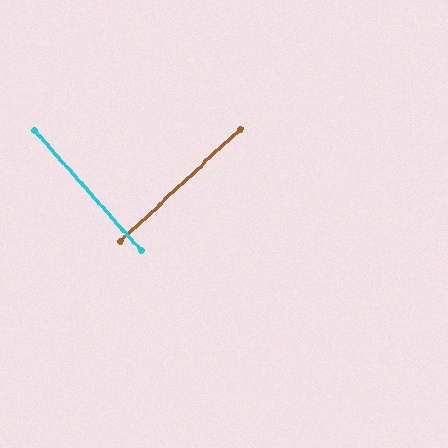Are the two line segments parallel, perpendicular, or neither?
Perpendicular — they meet at approximately 88°.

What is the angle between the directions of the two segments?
Approximately 88 degrees.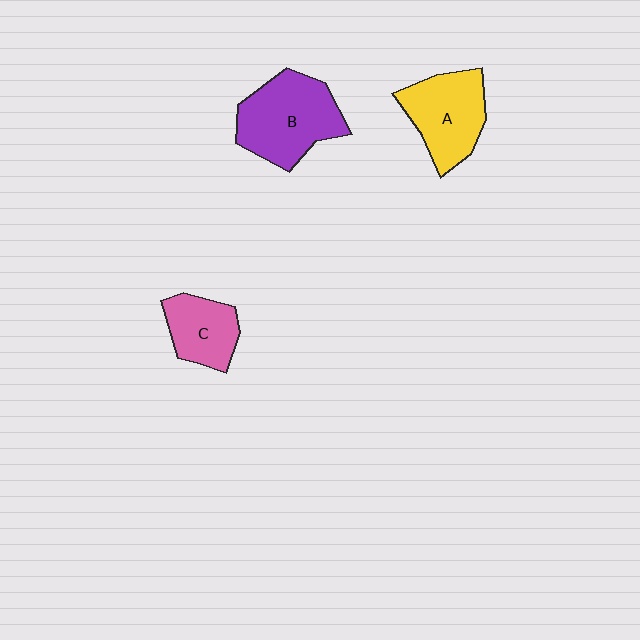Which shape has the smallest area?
Shape C (pink).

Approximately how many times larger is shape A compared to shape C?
Approximately 1.4 times.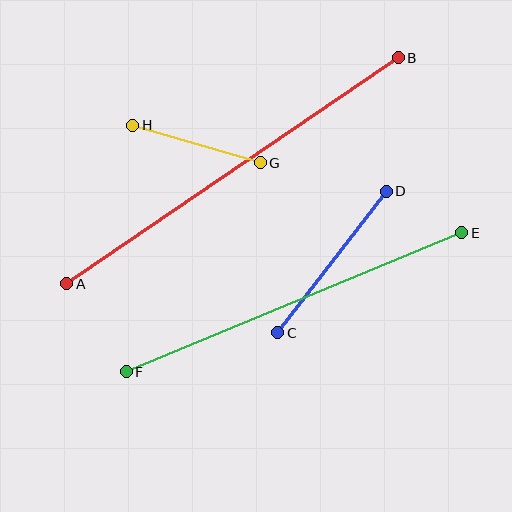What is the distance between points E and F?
The distance is approximately 363 pixels.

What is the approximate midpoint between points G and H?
The midpoint is at approximately (197, 144) pixels.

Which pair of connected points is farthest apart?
Points A and B are farthest apart.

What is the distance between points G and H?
The distance is approximately 133 pixels.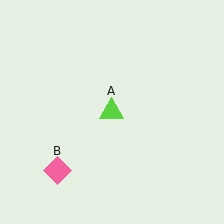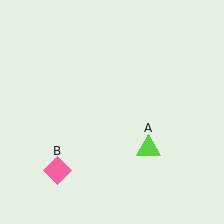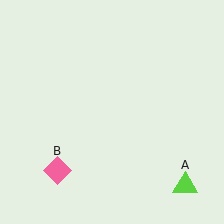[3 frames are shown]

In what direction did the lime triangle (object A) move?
The lime triangle (object A) moved down and to the right.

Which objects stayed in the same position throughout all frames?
Pink diamond (object B) remained stationary.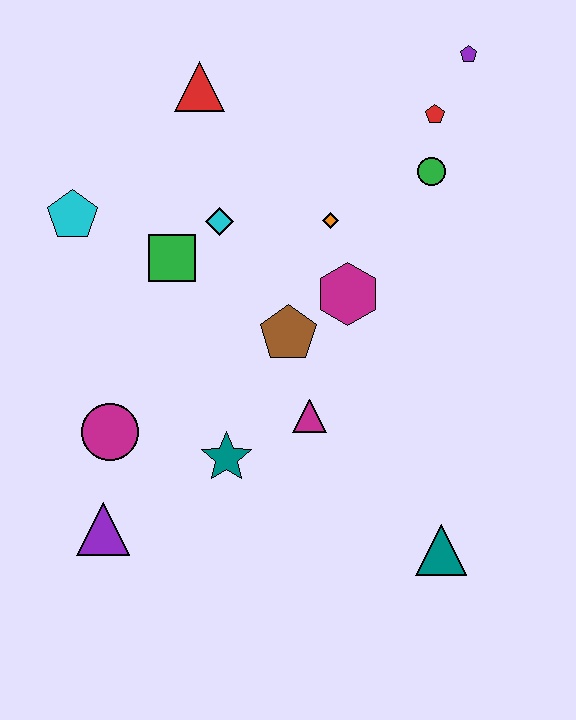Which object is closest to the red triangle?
The cyan diamond is closest to the red triangle.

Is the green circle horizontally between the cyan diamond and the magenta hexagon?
No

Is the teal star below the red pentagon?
Yes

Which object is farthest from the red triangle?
The teal triangle is farthest from the red triangle.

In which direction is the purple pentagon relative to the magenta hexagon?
The purple pentagon is above the magenta hexagon.